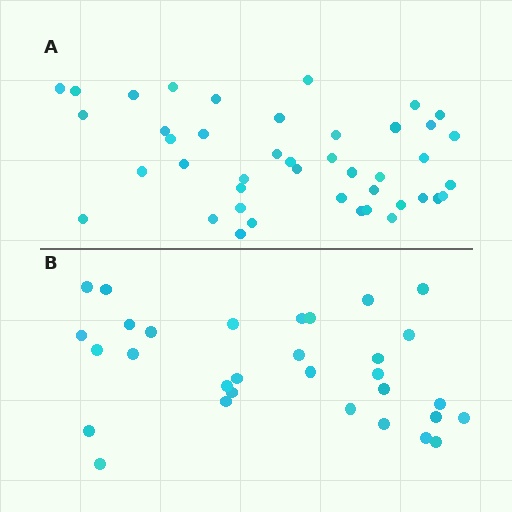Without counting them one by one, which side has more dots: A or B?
Region A (the top region) has more dots.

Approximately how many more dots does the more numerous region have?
Region A has roughly 12 or so more dots than region B.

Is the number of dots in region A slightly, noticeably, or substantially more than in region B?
Region A has noticeably more, but not dramatically so. The ratio is roughly 1.4 to 1.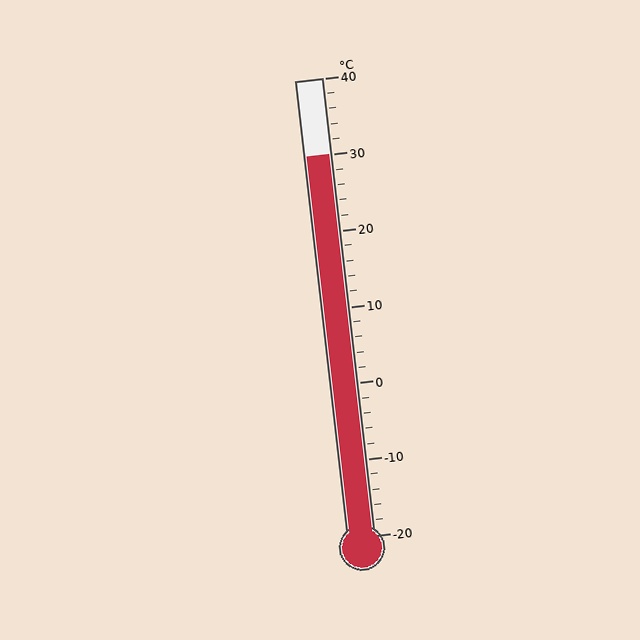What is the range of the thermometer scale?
The thermometer scale ranges from -20°C to 40°C.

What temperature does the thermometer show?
The thermometer shows approximately 30°C.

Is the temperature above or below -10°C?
The temperature is above -10°C.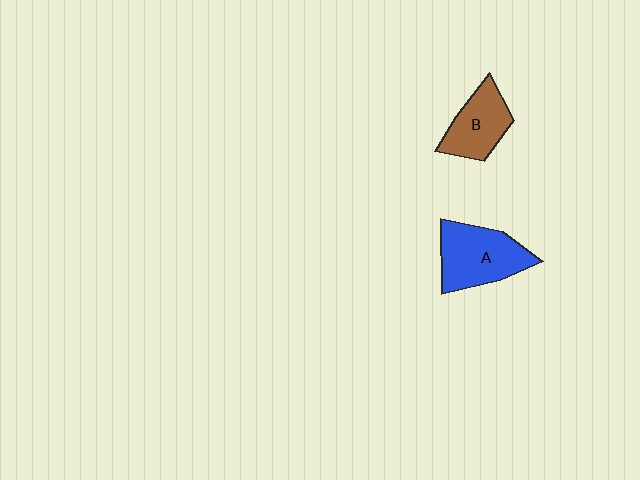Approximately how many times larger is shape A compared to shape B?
Approximately 1.4 times.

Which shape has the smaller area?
Shape B (brown).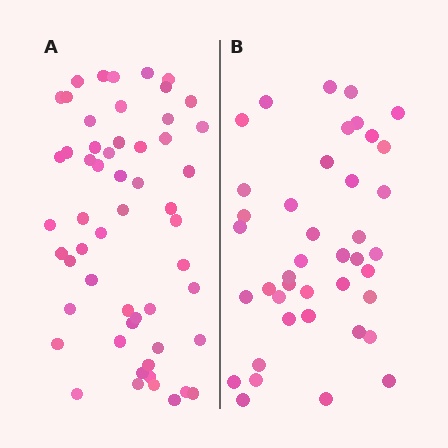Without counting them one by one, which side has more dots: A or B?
Region A (the left region) has more dots.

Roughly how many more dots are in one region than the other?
Region A has approximately 15 more dots than region B.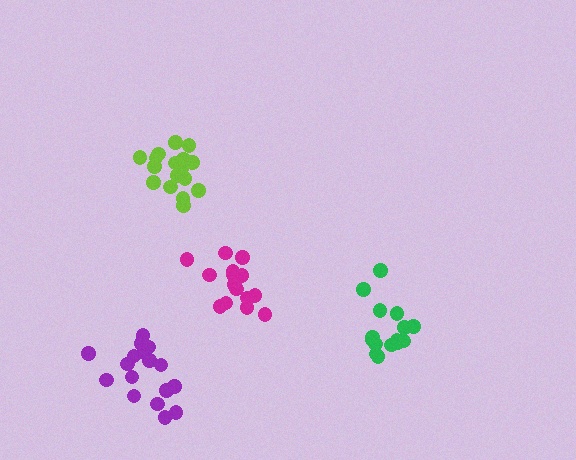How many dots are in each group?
Group 1: 17 dots, Group 2: 16 dots, Group 3: 17 dots, Group 4: 15 dots (65 total).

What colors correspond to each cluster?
The clusters are colored: lime, magenta, purple, green.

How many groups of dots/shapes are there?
There are 4 groups.